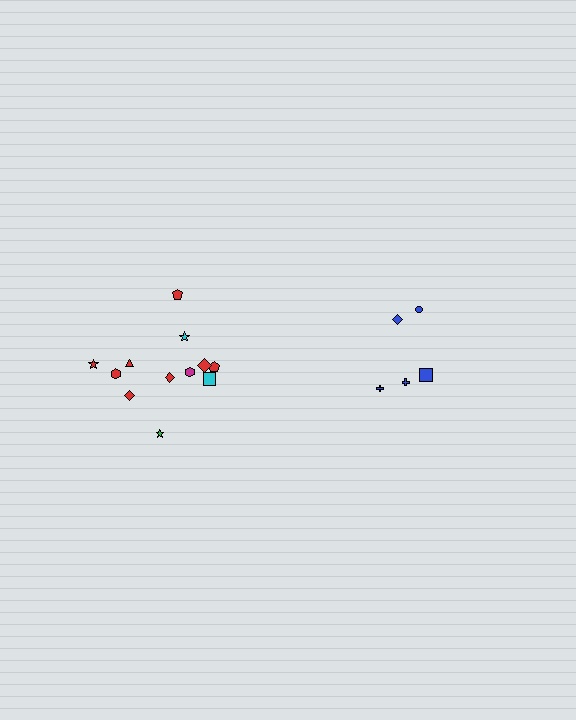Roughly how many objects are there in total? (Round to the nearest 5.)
Roughly 15 objects in total.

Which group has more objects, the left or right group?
The left group.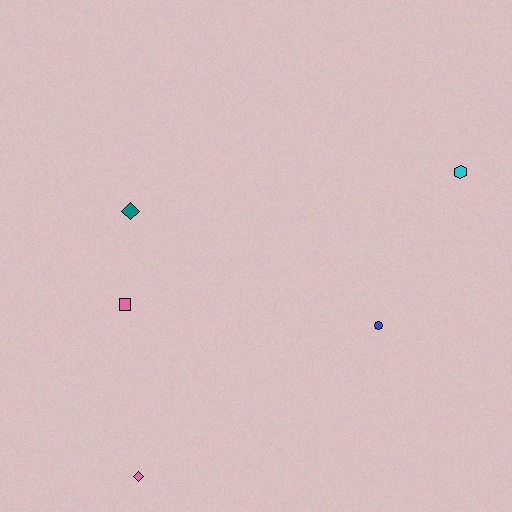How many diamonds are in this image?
There are 2 diamonds.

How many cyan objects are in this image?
There is 1 cyan object.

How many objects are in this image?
There are 5 objects.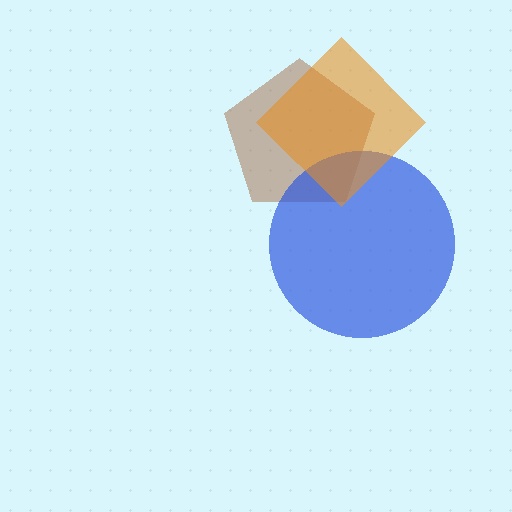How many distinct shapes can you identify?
There are 3 distinct shapes: a brown pentagon, a blue circle, an orange diamond.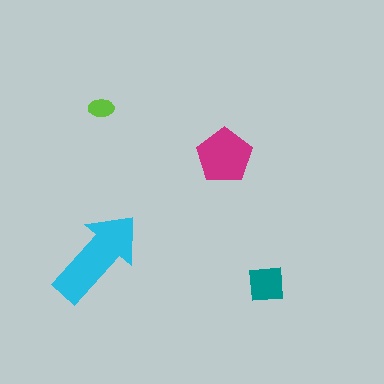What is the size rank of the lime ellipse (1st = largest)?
4th.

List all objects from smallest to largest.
The lime ellipse, the teal square, the magenta pentagon, the cyan arrow.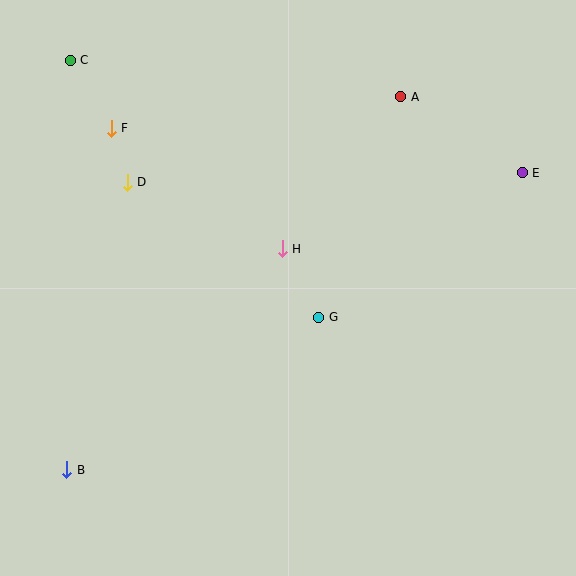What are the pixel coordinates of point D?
Point D is at (127, 182).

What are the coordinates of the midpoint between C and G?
The midpoint between C and G is at (195, 189).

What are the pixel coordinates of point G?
Point G is at (319, 317).